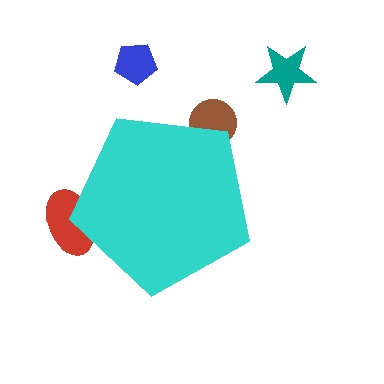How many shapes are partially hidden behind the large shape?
2 shapes are partially hidden.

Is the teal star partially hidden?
No, the teal star is fully visible.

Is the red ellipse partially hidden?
Yes, the red ellipse is partially hidden behind the cyan pentagon.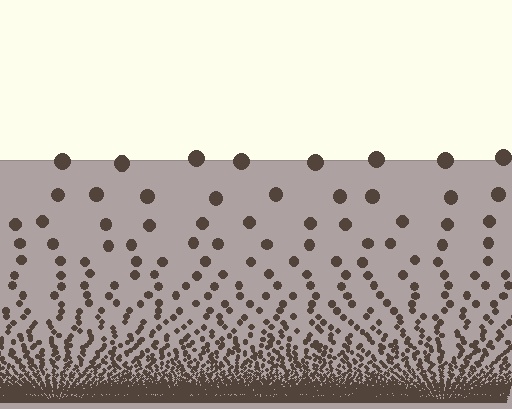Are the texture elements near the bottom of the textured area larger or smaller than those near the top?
Smaller. The gradient is inverted — elements near the bottom are smaller and denser.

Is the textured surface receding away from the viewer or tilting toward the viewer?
The surface appears to tilt toward the viewer. Texture elements get larger and sparser toward the top.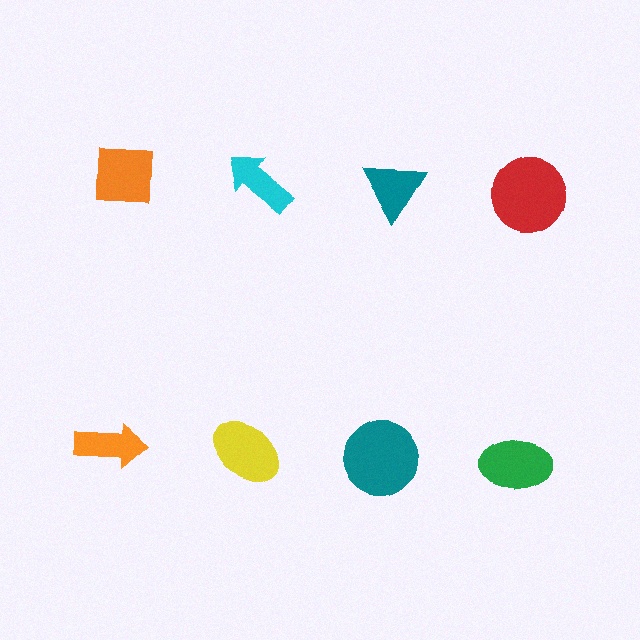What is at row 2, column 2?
A yellow ellipse.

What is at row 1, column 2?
A cyan arrow.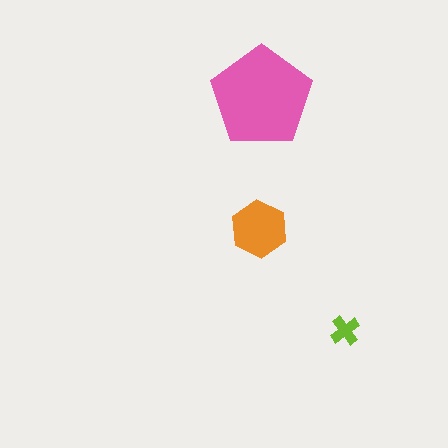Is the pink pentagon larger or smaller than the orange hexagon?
Larger.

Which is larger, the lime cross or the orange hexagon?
The orange hexagon.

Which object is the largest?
The pink pentagon.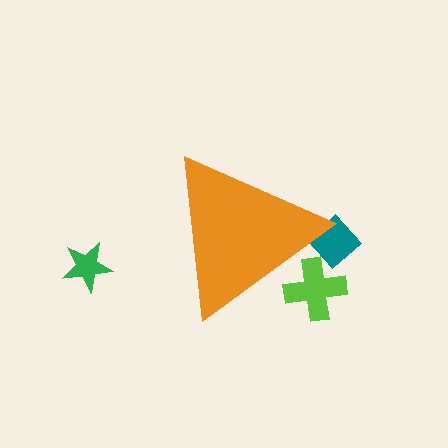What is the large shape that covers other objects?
An orange triangle.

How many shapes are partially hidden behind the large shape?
2 shapes are partially hidden.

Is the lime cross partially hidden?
Yes, the lime cross is partially hidden behind the orange triangle.